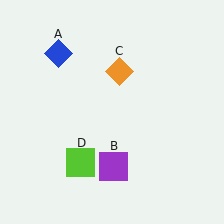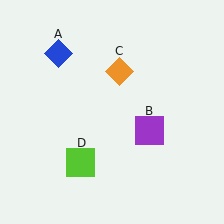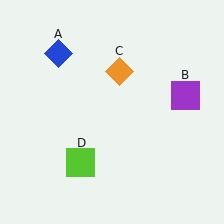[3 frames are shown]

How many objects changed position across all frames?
1 object changed position: purple square (object B).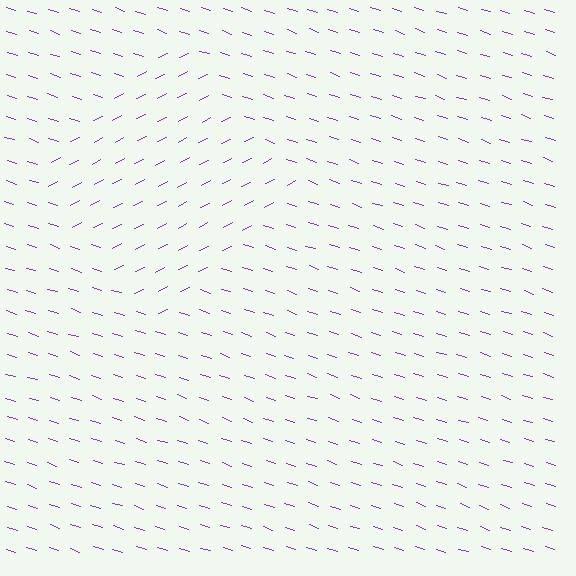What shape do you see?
I see a diamond.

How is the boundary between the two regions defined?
The boundary is defined purely by a change in line orientation (approximately 45 degrees difference). All lines are the same color and thickness.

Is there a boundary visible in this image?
Yes, there is a texture boundary formed by a change in line orientation.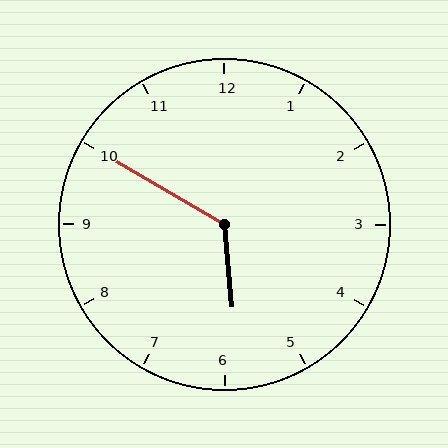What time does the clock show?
5:50.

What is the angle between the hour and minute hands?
Approximately 125 degrees.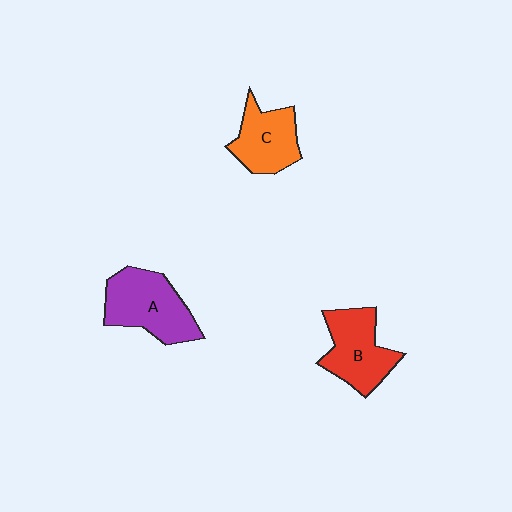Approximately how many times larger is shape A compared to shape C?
Approximately 1.3 times.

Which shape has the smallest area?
Shape C (orange).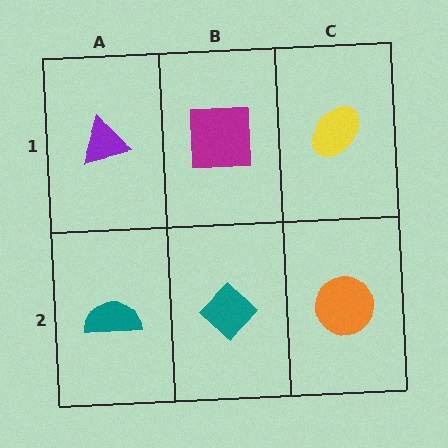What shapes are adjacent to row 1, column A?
A teal semicircle (row 2, column A), a magenta square (row 1, column B).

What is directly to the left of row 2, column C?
A teal diamond.